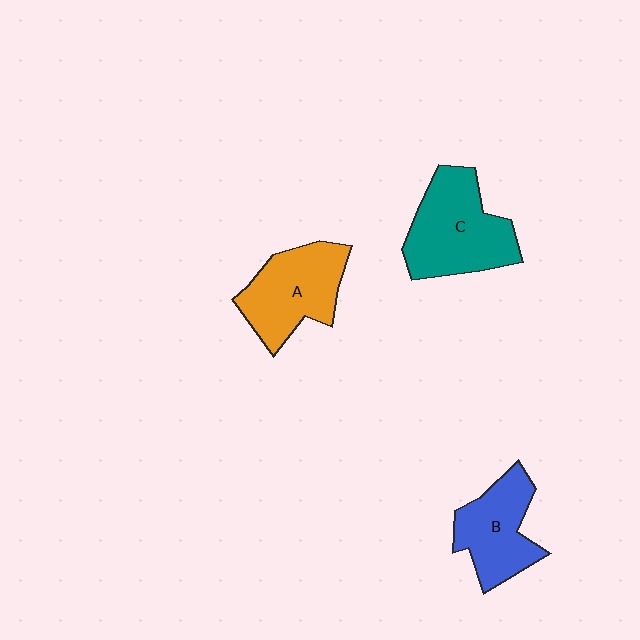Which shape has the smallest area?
Shape B (blue).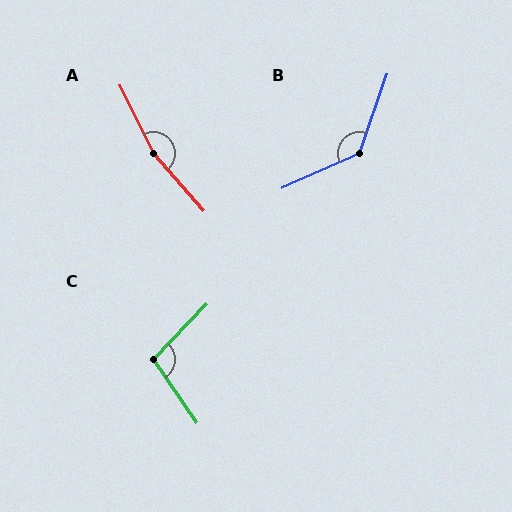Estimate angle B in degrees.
Approximately 133 degrees.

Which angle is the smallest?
C, at approximately 102 degrees.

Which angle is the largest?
A, at approximately 165 degrees.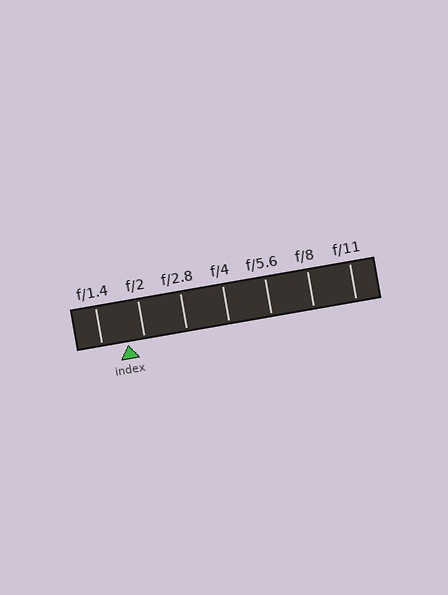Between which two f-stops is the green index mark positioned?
The index mark is between f/1.4 and f/2.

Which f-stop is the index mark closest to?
The index mark is closest to f/2.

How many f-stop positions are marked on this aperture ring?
There are 7 f-stop positions marked.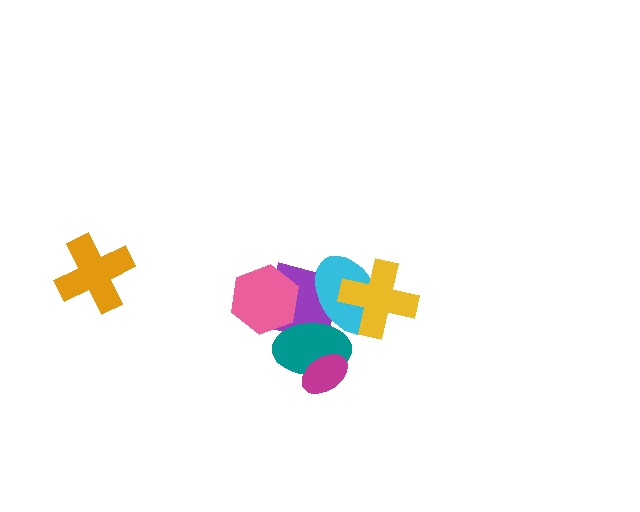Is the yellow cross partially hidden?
No, no other shape covers it.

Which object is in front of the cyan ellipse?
The yellow cross is in front of the cyan ellipse.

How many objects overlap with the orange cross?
0 objects overlap with the orange cross.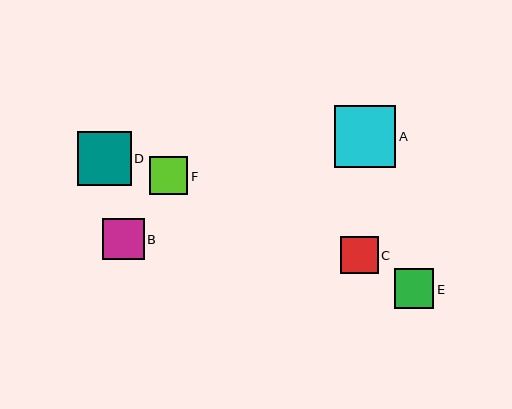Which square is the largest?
Square A is the largest with a size of approximately 61 pixels.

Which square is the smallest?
Square C is the smallest with a size of approximately 37 pixels.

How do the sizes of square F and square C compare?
Square F and square C are approximately the same size.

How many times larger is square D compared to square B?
Square D is approximately 1.3 times the size of square B.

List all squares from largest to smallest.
From largest to smallest: A, D, B, E, F, C.